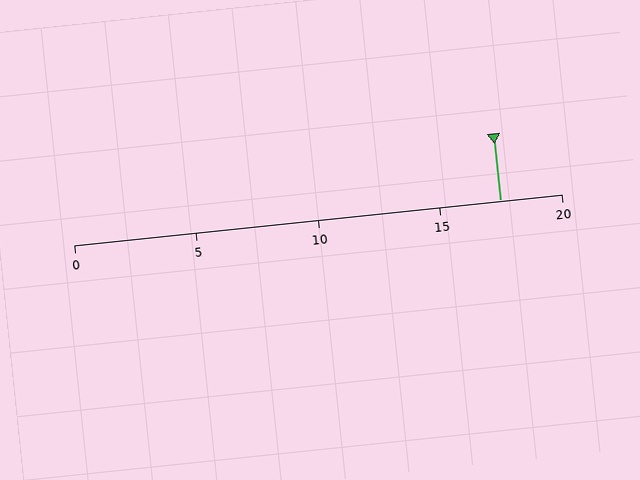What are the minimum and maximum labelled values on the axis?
The axis runs from 0 to 20.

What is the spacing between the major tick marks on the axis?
The major ticks are spaced 5 apart.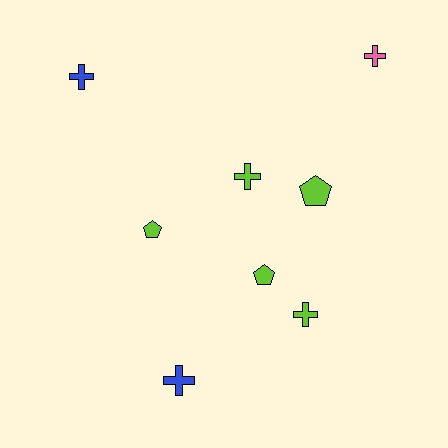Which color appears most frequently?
Lime, with 5 objects.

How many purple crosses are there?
There are no purple crosses.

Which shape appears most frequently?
Cross, with 5 objects.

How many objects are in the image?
There are 8 objects.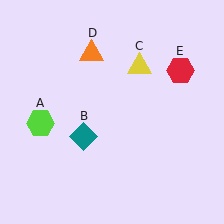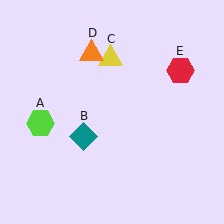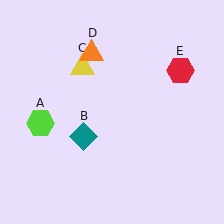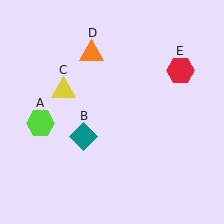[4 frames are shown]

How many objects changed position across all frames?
1 object changed position: yellow triangle (object C).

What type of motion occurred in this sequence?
The yellow triangle (object C) rotated counterclockwise around the center of the scene.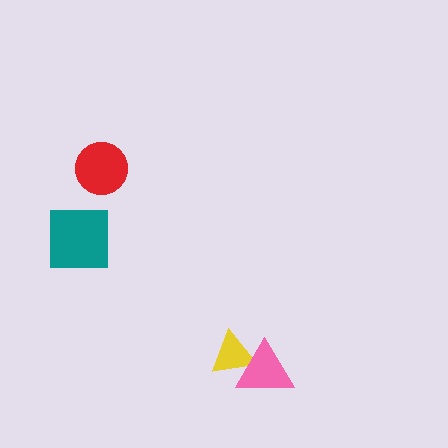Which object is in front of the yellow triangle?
The pink triangle is in front of the yellow triangle.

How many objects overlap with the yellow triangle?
1 object overlaps with the yellow triangle.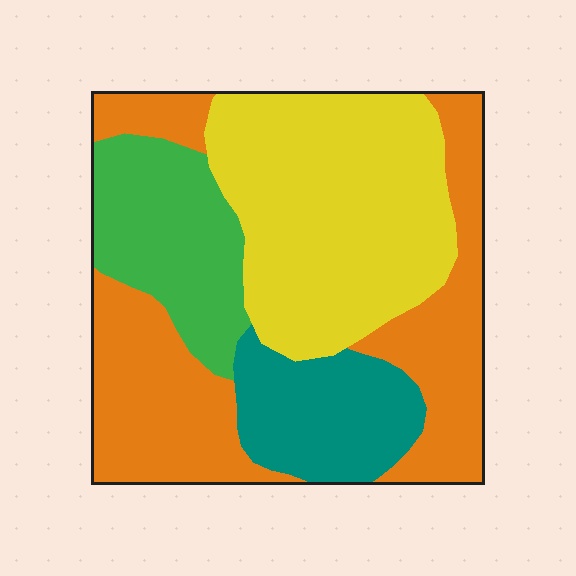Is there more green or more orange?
Orange.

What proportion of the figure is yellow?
Yellow covers 34% of the figure.